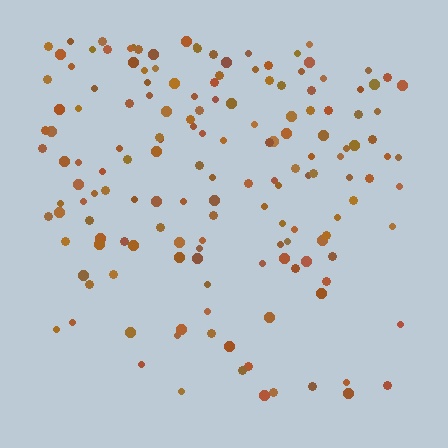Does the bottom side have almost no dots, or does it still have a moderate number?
Still a moderate number, just noticeably fewer than the top.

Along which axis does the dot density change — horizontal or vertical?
Vertical.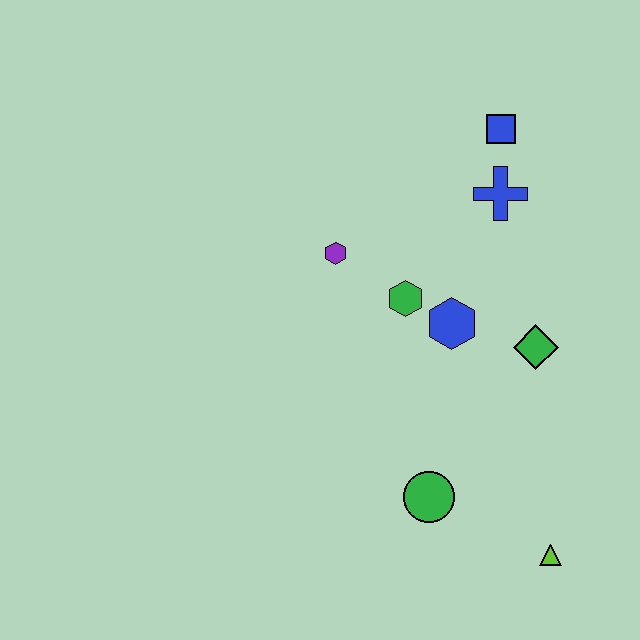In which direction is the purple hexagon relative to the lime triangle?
The purple hexagon is above the lime triangle.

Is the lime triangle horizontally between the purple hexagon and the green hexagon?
No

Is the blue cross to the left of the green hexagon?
No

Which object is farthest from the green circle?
The blue square is farthest from the green circle.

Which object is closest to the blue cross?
The blue square is closest to the blue cross.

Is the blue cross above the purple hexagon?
Yes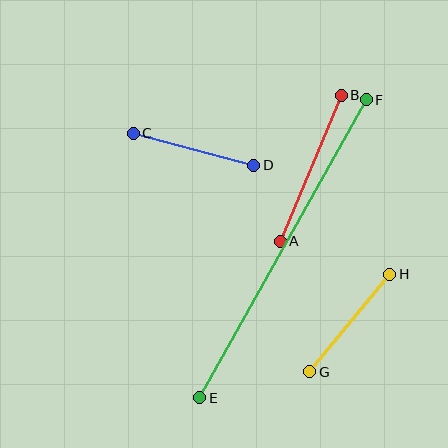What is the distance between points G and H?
The distance is approximately 126 pixels.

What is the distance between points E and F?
The distance is approximately 341 pixels.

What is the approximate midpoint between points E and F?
The midpoint is at approximately (283, 249) pixels.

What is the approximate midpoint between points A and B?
The midpoint is at approximately (311, 168) pixels.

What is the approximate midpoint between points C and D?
The midpoint is at approximately (194, 149) pixels.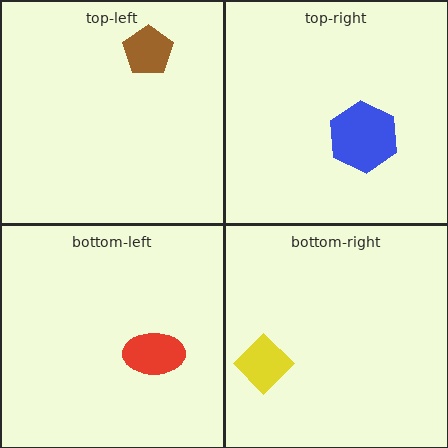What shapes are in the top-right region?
The blue hexagon.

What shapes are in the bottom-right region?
The yellow diamond.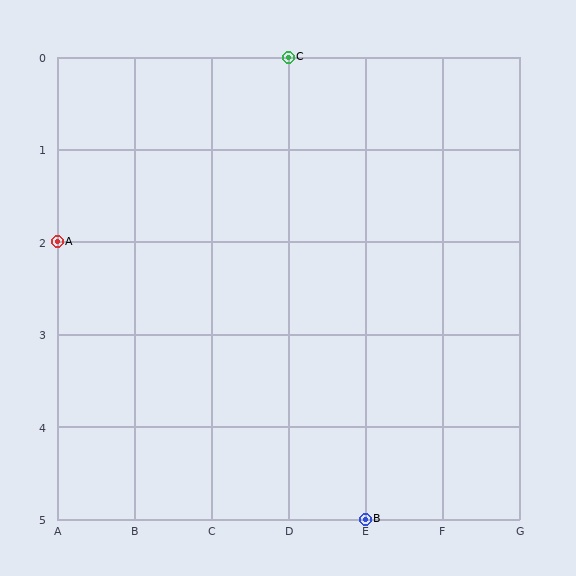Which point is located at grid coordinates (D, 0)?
Point C is at (D, 0).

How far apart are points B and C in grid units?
Points B and C are 1 column and 5 rows apart (about 5.1 grid units diagonally).